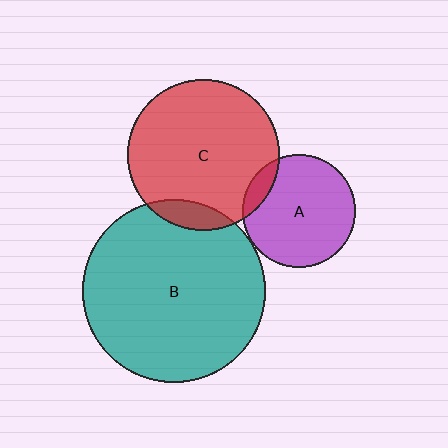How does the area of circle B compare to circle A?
Approximately 2.7 times.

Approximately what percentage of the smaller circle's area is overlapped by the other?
Approximately 10%.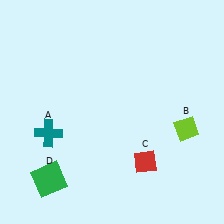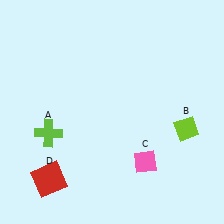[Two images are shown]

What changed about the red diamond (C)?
In Image 1, C is red. In Image 2, it changed to pink.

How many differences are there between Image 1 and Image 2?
There are 3 differences between the two images.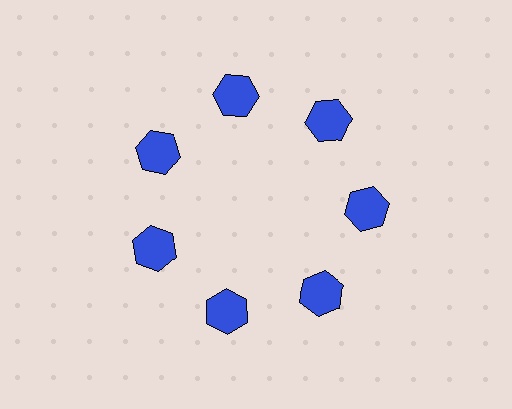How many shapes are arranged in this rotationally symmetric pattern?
There are 7 shapes, arranged in 7 groups of 1.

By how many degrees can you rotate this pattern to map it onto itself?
The pattern maps onto itself every 51 degrees of rotation.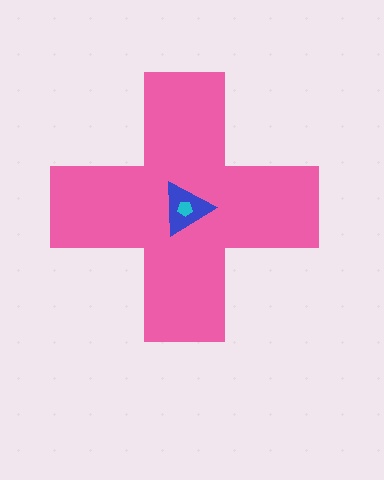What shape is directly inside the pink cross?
The blue triangle.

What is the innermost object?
The cyan pentagon.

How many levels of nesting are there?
3.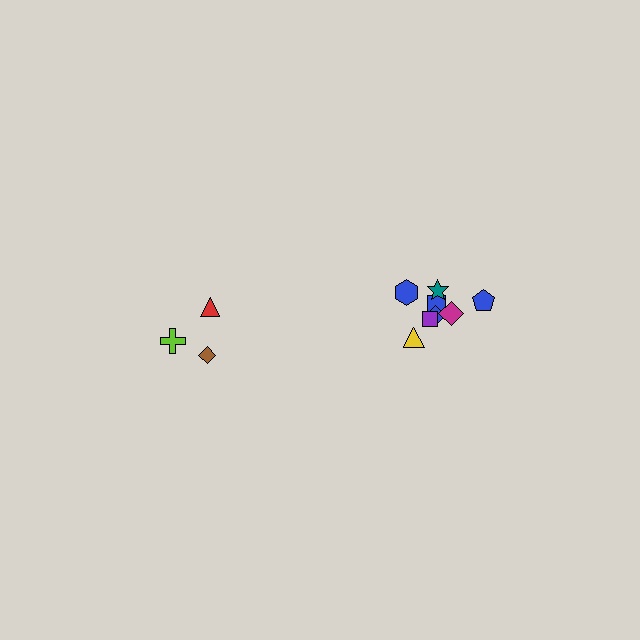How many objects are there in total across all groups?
There are 11 objects.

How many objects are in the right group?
There are 8 objects.